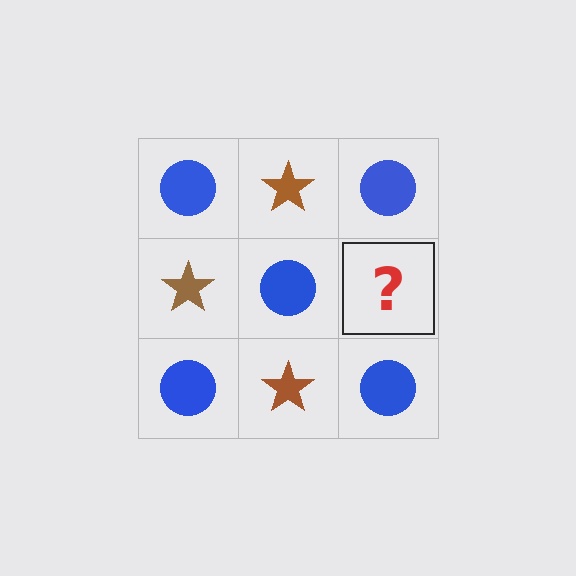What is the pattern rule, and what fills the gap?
The rule is that it alternates blue circle and brown star in a checkerboard pattern. The gap should be filled with a brown star.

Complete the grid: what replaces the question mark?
The question mark should be replaced with a brown star.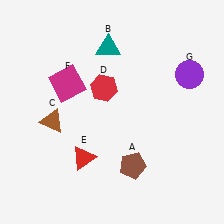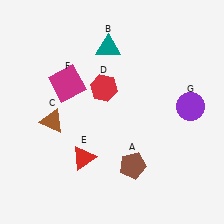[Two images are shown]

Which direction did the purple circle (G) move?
The purple circle (G) moved down.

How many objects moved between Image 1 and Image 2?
1 object moved between the two images.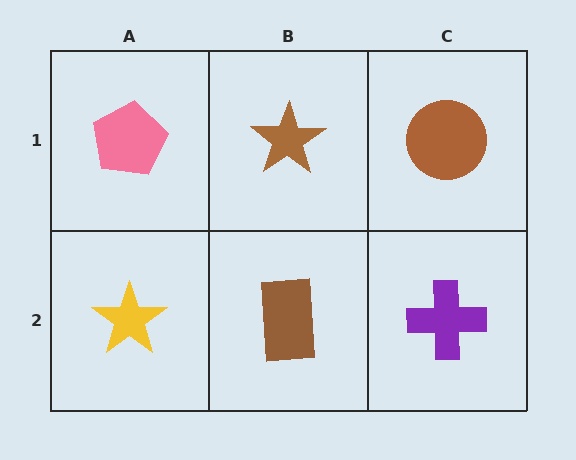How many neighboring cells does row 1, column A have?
2.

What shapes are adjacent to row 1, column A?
A yellow star (row 2, column A), a brown star (row 1, column B).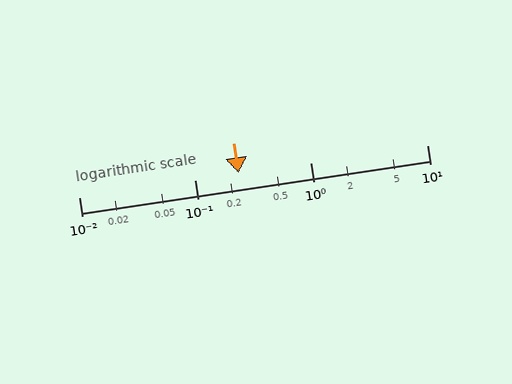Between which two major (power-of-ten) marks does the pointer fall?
The pointer is between 0.1 and 1.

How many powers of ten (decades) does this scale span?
The scale spans 3 decades, from 0.01 to 10.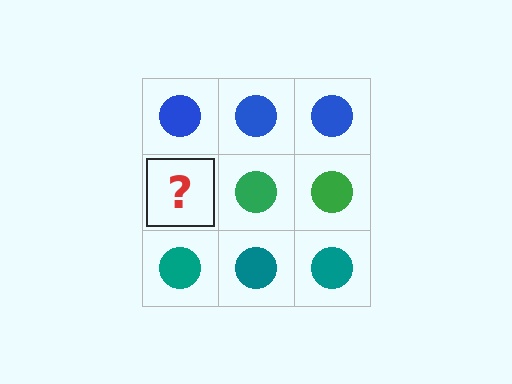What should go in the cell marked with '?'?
The missing cell should contain a green circle.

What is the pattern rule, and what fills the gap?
The rule is that each row has a consistent color. The gap should be filled with a green circle.